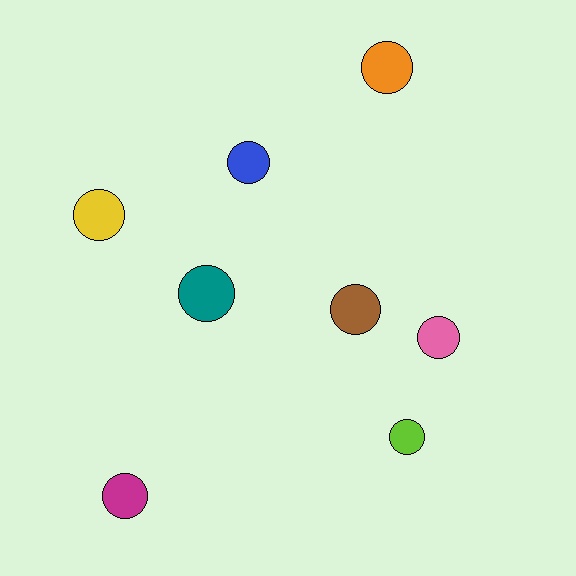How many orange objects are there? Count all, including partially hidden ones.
There is 1 orange object.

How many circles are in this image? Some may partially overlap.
There are 8 circles.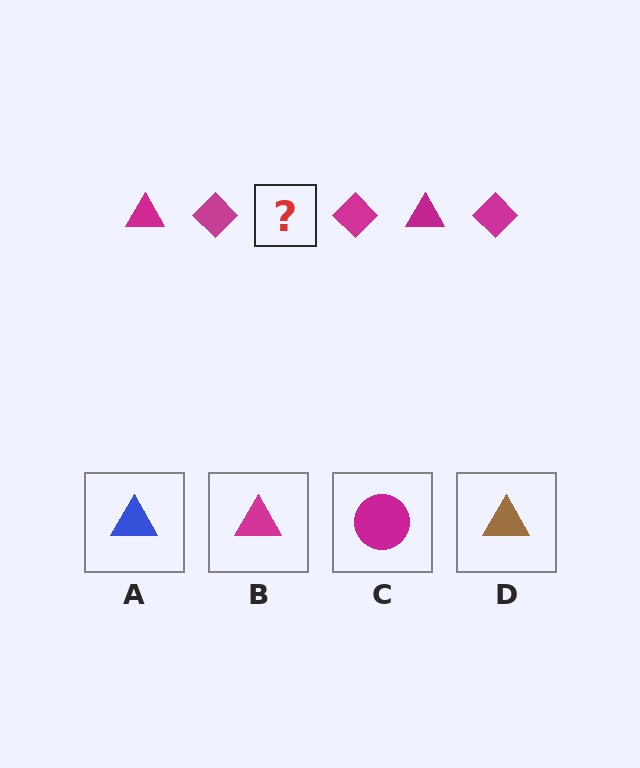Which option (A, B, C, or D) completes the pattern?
B.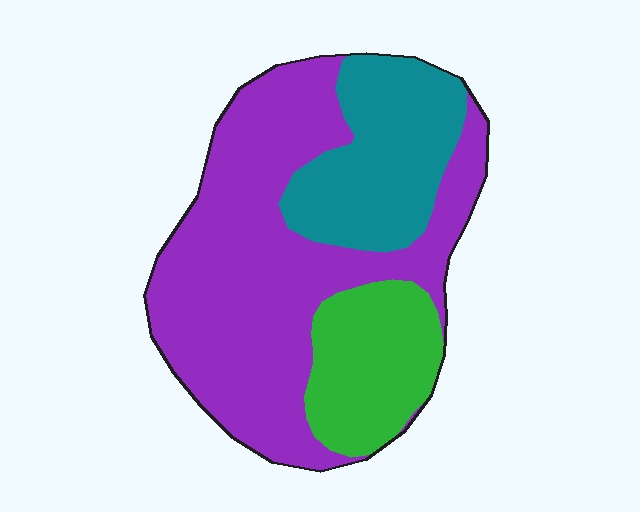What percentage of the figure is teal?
Teal covers around 25% of the figure.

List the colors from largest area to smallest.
From largest to smallest: purple, teal, green.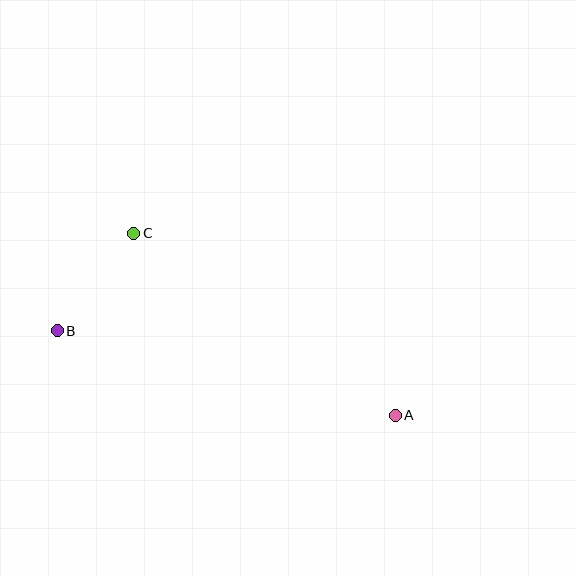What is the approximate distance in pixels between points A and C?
The distance between A and C is approximately 319 pixels.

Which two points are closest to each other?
Points B and C are closest to each other.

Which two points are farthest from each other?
Points A and B are farthest from each other.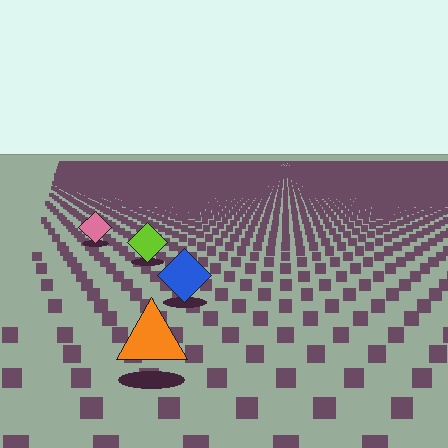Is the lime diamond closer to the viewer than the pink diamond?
Yes. The lime diamond is closer — you can tell from the texture gradient: the ground texture is coarser near it.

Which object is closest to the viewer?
The orange triangle is closest. The texture marks near it are larger and more spread out.